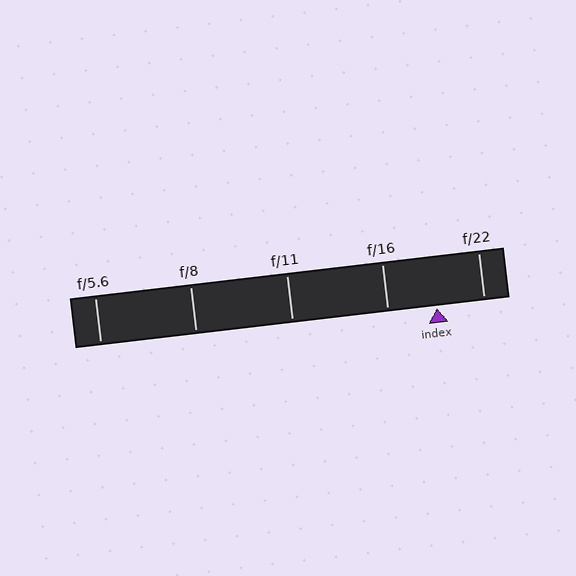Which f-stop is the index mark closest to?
The index mark is closest to f/22.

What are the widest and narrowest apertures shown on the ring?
The widest aperture shown is f/5.6 and the narrowest is f/22.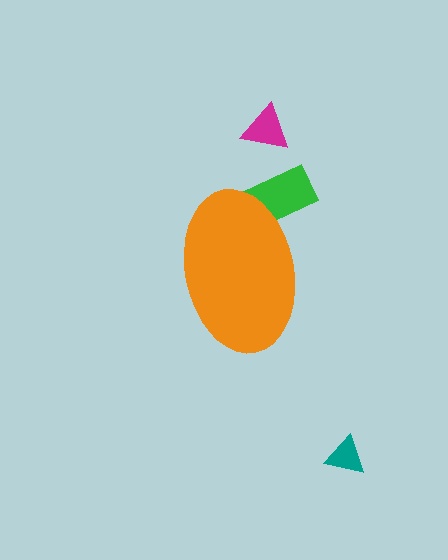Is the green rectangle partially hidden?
Yes, the green rectangle is partially hidden behind the orange ellipse.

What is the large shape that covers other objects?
An orange ellipse.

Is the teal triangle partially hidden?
No, the teal triangle is fully visible.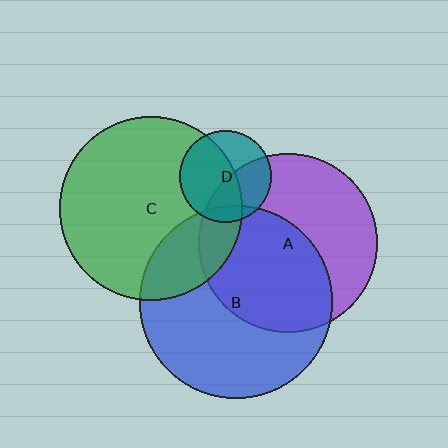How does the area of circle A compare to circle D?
Approximately 3.7 times.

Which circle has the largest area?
Circle B (blue).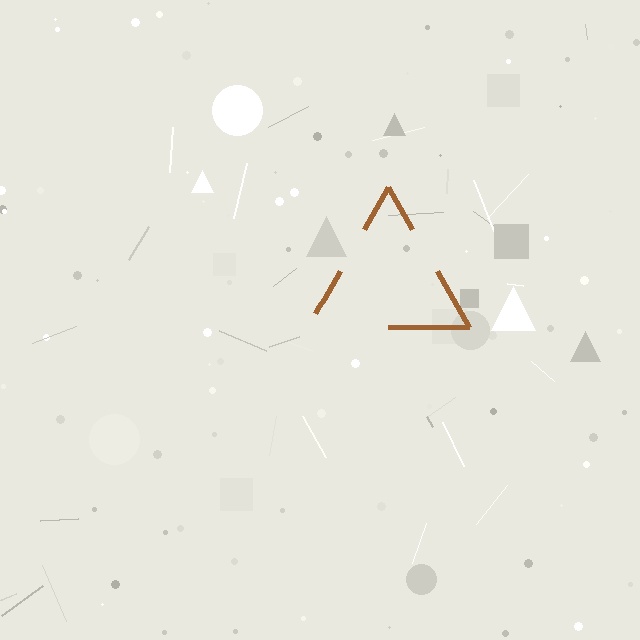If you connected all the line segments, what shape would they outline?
They would outline a triangle.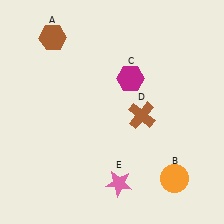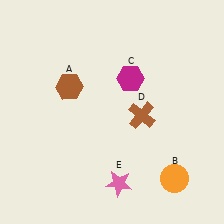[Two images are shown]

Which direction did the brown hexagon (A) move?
The brown hexagon (A) moved down.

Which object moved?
The brown hexagon (A) moved down.